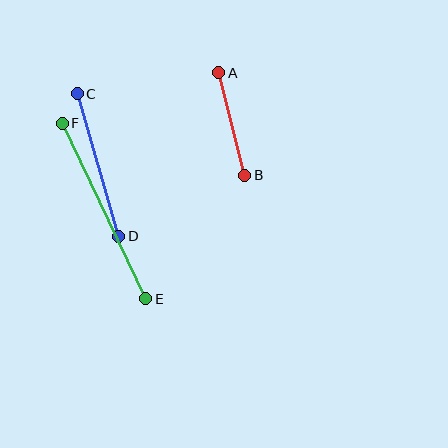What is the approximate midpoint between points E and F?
The midpoint is at approximately (104, 211) pixels.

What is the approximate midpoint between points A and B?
The midpoint is at approximately (232, 124) pixels.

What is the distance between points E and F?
The distance is approximately 195 pixels.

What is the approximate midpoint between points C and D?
The midpoint is at approximately (98, 165) pixels.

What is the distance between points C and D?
The distance is approximately 149 pixels.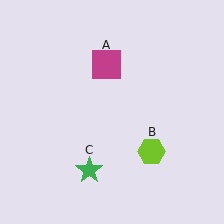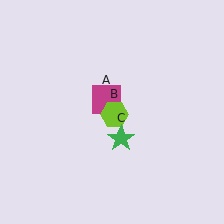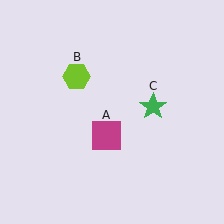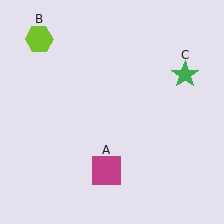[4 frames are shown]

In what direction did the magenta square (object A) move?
The magenta square (object A) moved down.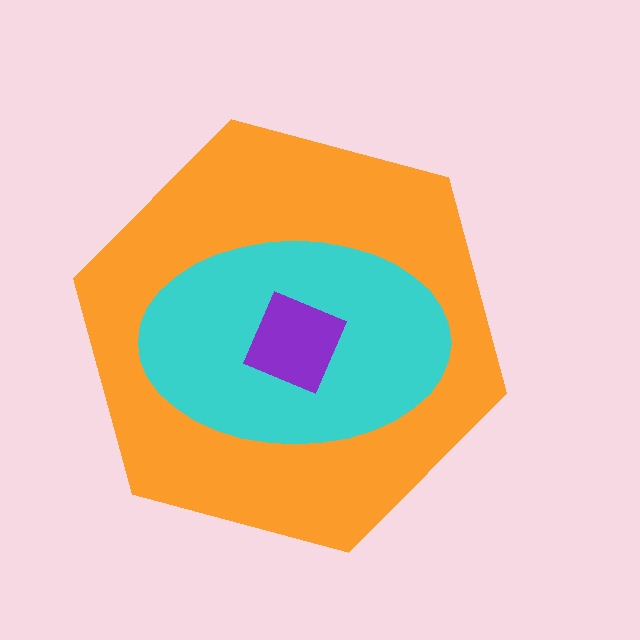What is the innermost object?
The purple square.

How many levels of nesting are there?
3.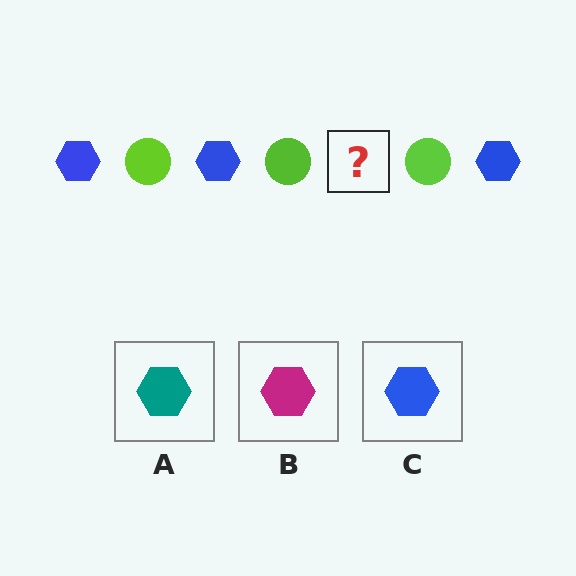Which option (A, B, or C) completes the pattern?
C.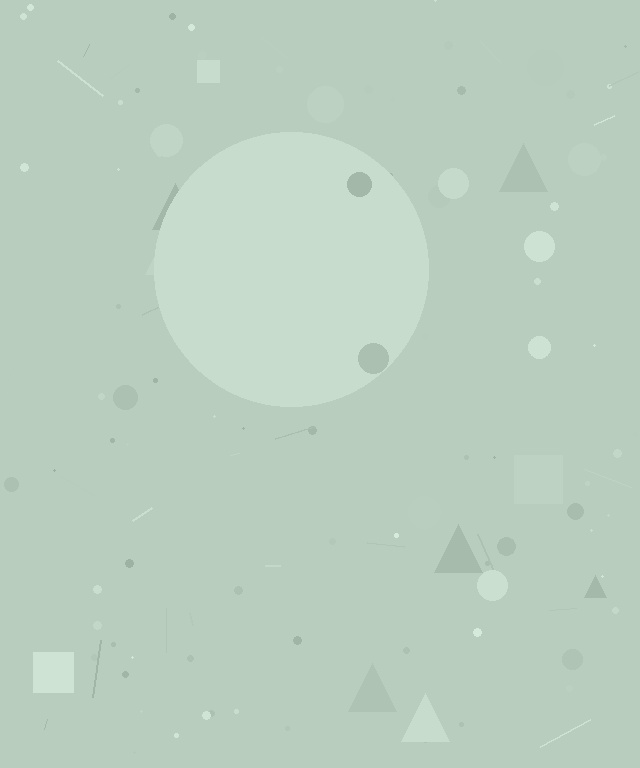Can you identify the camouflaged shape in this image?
The camouflaged shape is a circle.